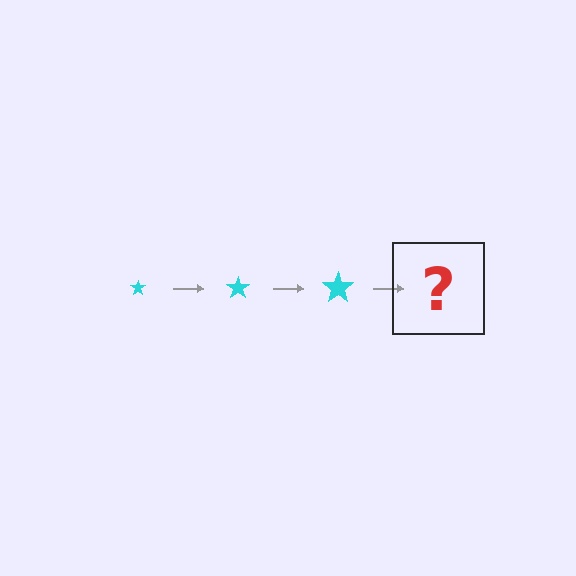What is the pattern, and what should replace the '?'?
The pattern is that the star gets progressively larger each step. The '?' should be a cyan star, larger than the previous one.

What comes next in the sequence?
The next element should be a cyan star, larger than the previous one.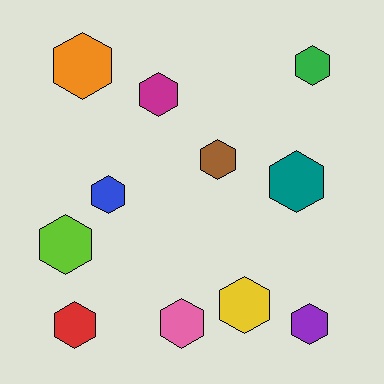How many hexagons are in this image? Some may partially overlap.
There are 11 hexagons.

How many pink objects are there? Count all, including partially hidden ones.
There is 1 pink object.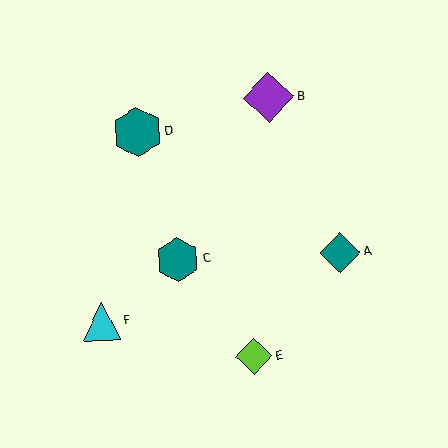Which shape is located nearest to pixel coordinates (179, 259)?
The teal hexagon (labeled C) at (178, 260) is nearest to that location.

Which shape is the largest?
The purple diamond (labeled B) is the largest.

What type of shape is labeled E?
Shape E is a lime diamond.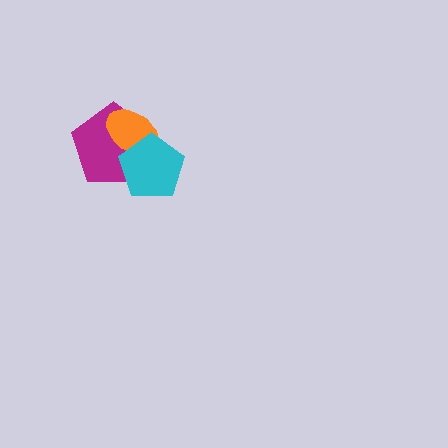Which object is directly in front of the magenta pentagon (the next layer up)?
The orange ellipse is directly in front of the magenta pentagon.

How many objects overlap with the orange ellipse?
2 objects overlap with the orange ellipse.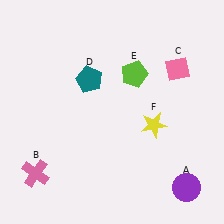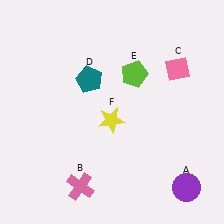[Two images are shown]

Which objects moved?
The objects that moved are: the pink cross (B), the yellow star (F).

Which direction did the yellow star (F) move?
The yellow star (F) moved left.